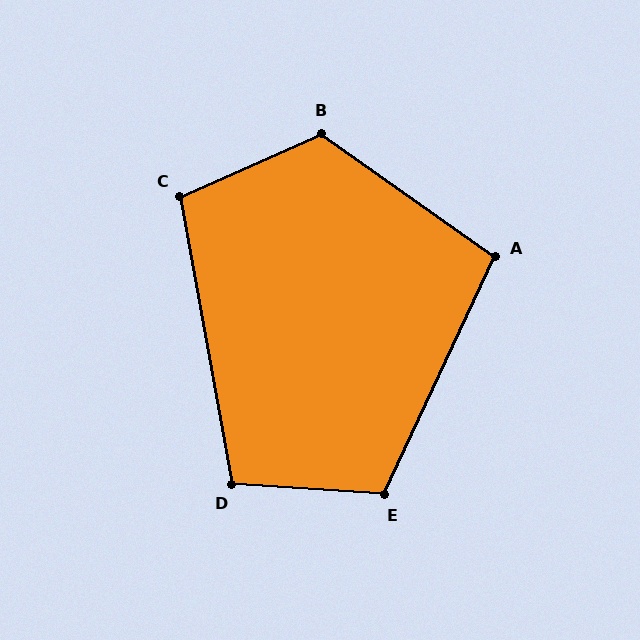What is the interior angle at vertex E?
Approximately 111 degrees (obtuse).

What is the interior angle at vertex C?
Approximately 104 degrees (obtuse).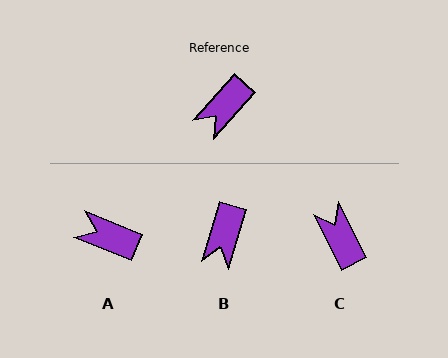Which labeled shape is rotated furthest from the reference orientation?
C, about 112 degrees away.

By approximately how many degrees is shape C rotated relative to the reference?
Approximately 112 degrees clockwise.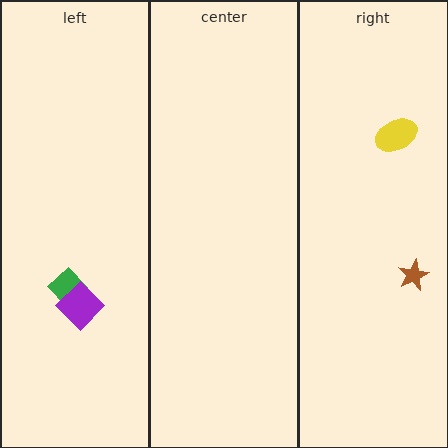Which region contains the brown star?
The right region.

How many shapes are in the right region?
2.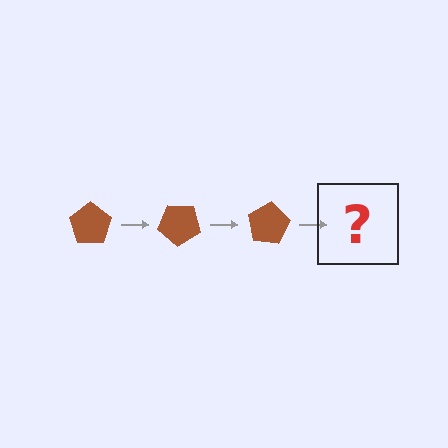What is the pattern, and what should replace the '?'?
The pattern is that the pentagon rotates 40 degrees each step. The '?' should be a brown pentagon rotated 120 degrees.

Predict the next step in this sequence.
The next step is a brown pentagon rotated 120 degrees.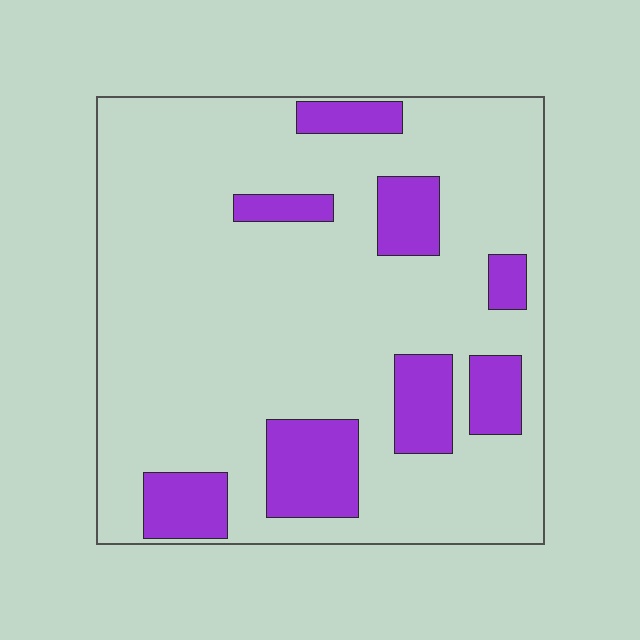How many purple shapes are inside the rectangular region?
8.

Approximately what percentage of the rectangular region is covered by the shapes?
Approximately 20%.